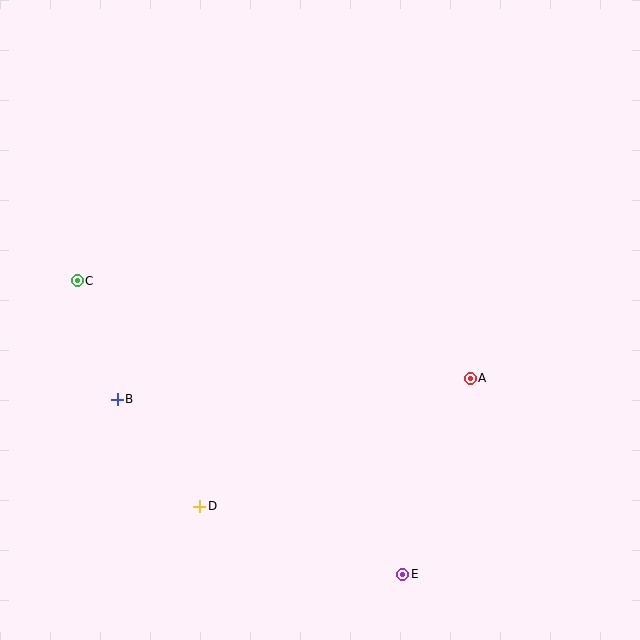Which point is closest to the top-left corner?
Point C is closest to the top-left corner.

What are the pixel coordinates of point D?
Point D is at (200, 506).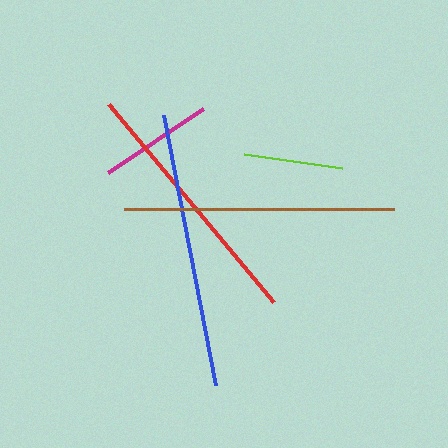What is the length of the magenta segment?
The magenta segment is approximately 114 pixels long.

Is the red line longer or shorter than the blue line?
The blue line is longer than the red line.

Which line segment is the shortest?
The lime line is the shortest at approximately 99 pixels.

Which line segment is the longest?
The blue line is the longest at approximately 275 pixels.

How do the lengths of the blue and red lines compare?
The blue and red lines are approximately the same length.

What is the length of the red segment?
The red segment is approximately 258 pixels long.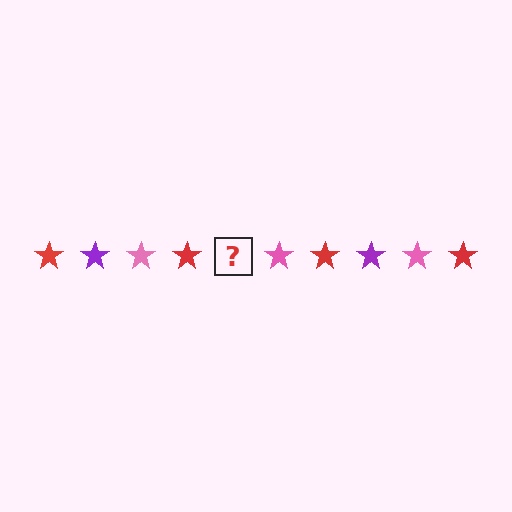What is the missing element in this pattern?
The missing element is a purple star.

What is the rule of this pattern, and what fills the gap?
The rule is that the pattern cycles through red, purple, pink stars. The gap should be filled with a purple star.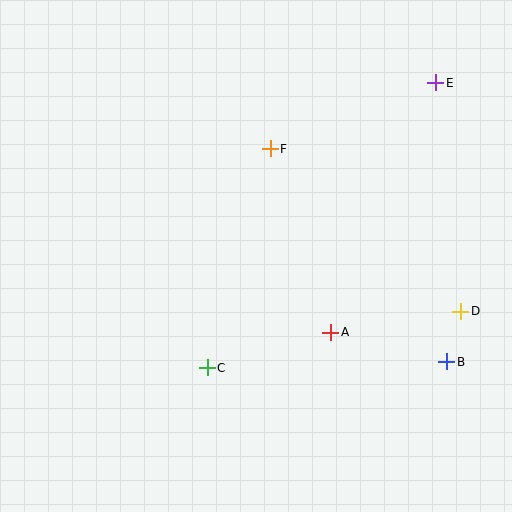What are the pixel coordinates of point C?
Point C is at (207, 368).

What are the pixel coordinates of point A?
Point A is at (331, 332).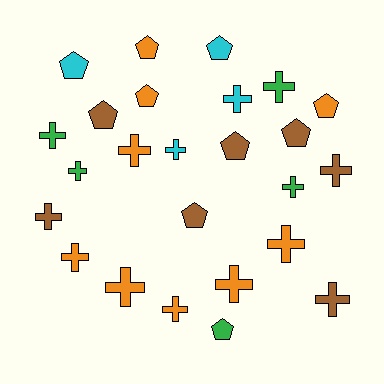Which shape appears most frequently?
Cross, with 15 objects.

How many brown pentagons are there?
There are 4 brown pentagons.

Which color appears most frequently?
Orange, with 9 objects.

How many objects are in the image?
There are 25 objects.